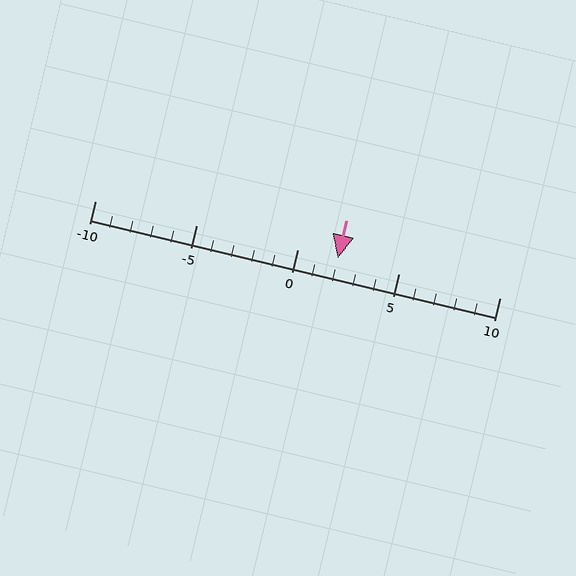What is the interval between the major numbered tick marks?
The major tick marks are spaced 5 units apart.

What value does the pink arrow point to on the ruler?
The pink arrow points to approximately 2.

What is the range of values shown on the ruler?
The ruler shows values from -10 to 10.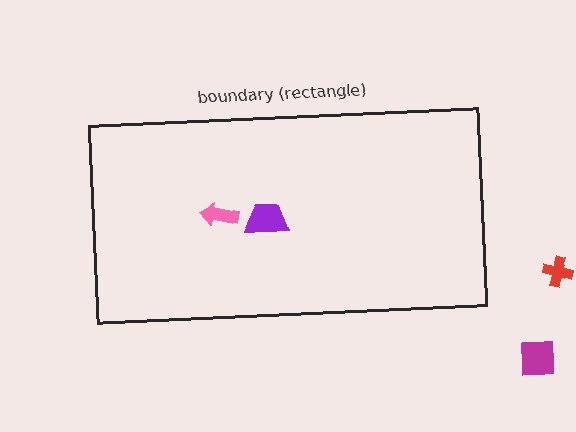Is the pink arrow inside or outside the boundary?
Inside.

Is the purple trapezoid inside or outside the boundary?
Inside.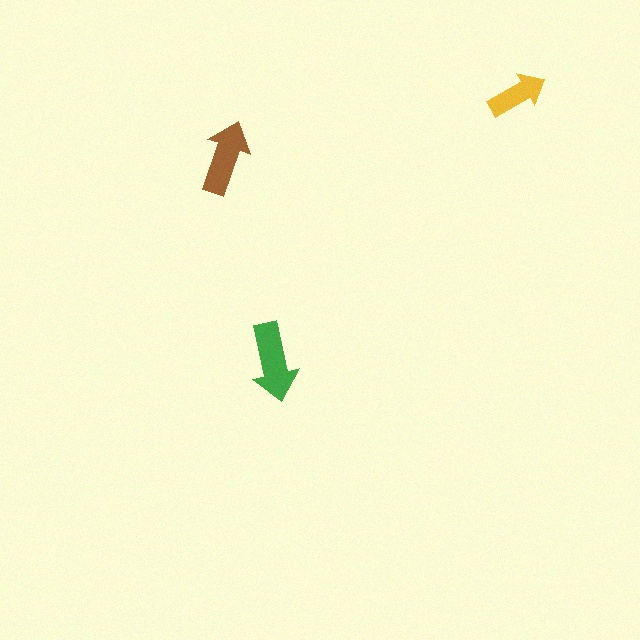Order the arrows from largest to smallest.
the green one, the brown one, the yellow one.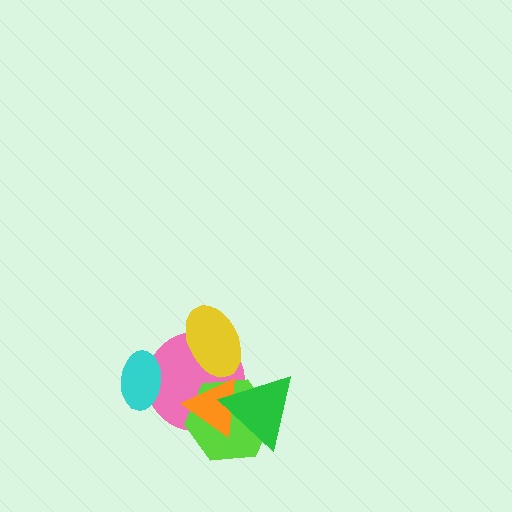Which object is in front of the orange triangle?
The green triangle is in front of the orange triangle.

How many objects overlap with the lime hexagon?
3 objects overlap with the lime hexagon.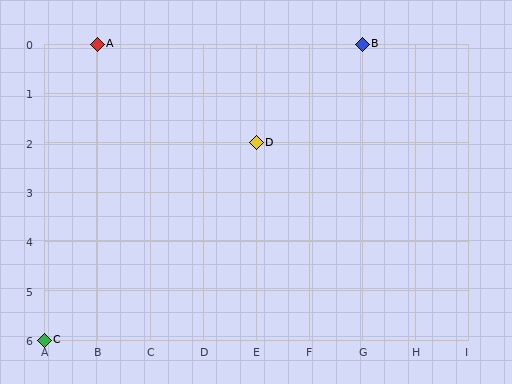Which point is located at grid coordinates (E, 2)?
Point D is at (E, 2).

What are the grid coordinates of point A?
Point A is at grid coordinates (B, 0).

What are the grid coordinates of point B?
Point B is at grid coordinates (G, 0).